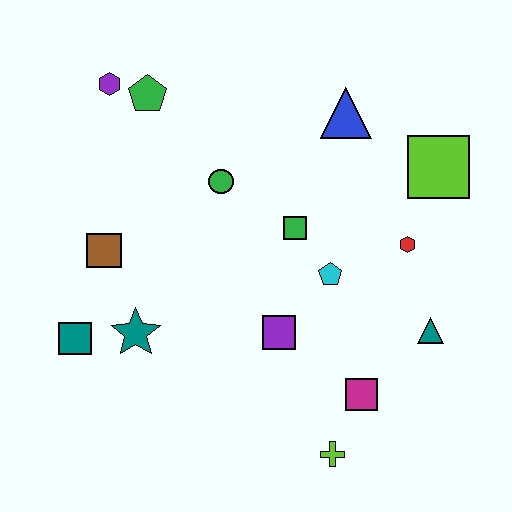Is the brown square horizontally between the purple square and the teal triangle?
No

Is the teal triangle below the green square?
Yes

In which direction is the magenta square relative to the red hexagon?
The magenta square is below the red hexagon.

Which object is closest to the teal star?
The teal square is closest to the teal star.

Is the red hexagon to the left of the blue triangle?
No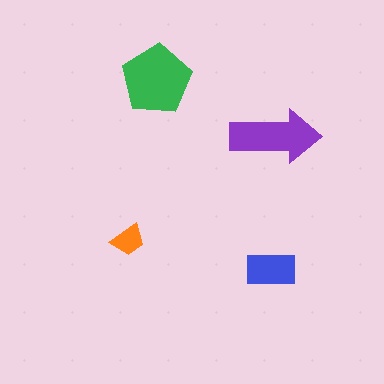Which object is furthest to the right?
The purple arrow is rightmost.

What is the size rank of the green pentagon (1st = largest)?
1st.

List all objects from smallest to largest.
The orange trapezoid, the blue rectangle, the purple arrow, the green pentagon.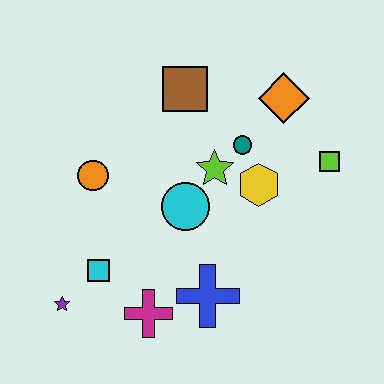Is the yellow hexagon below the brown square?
Yes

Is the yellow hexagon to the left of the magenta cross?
No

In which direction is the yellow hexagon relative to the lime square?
The yellow hexagon is to the left of the lime square.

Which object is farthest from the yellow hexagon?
The purple star is farthest from the yellow hexagon.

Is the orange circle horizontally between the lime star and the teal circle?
No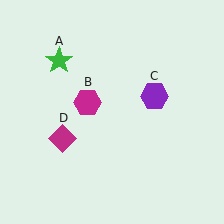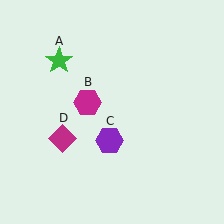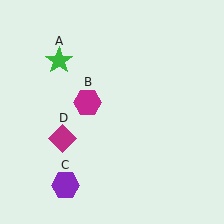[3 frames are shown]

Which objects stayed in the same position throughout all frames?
Green star (object A) and magenta hexagon (object B) and magenta diamond (object D) remained stationary.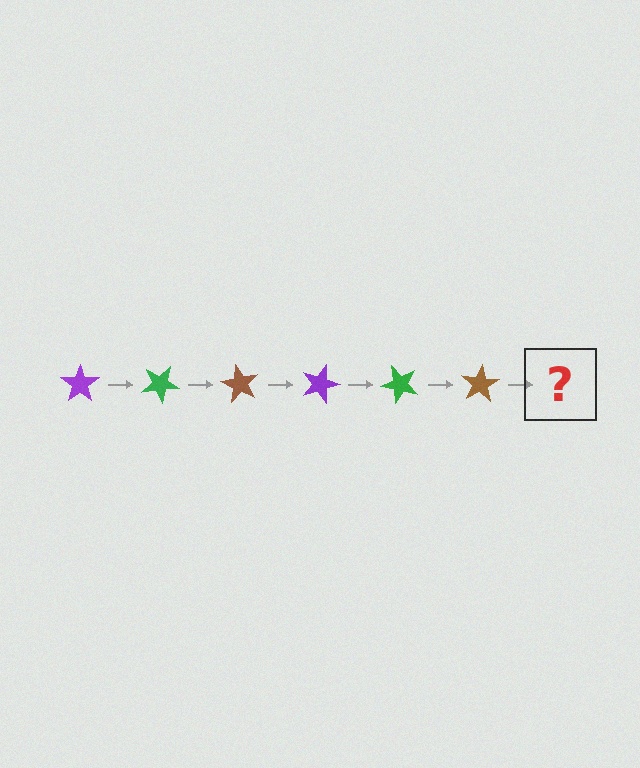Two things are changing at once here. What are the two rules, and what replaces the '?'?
The two rules are that it rotates 30 degrees each step and the color cycles through purple, green, and brown. The '?' should be a purple star, rotated 180 degrees from the start.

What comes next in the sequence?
The next element should be a purple star, rotated 180 degrees from the start.